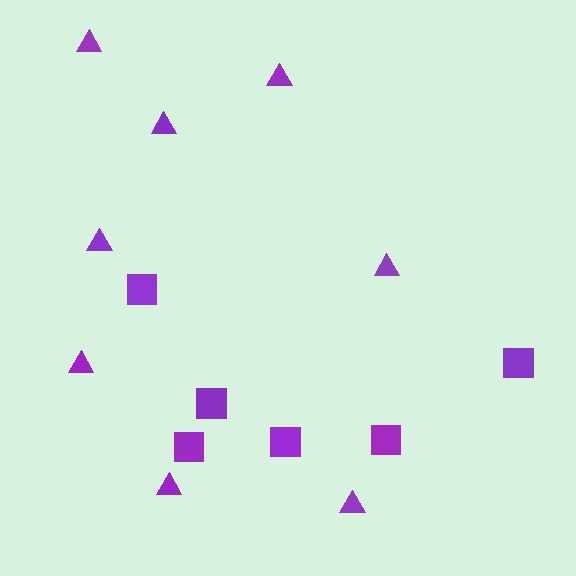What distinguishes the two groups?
There are 2 groups: one group of triangles (8) and one group of squares (6).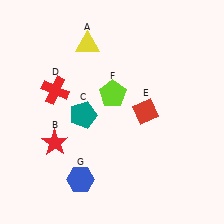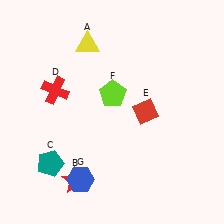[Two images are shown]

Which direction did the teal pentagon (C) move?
The teal pentagon (C) moved down.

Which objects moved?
The objects that moved are: the red star (B), the teal pentagon (C).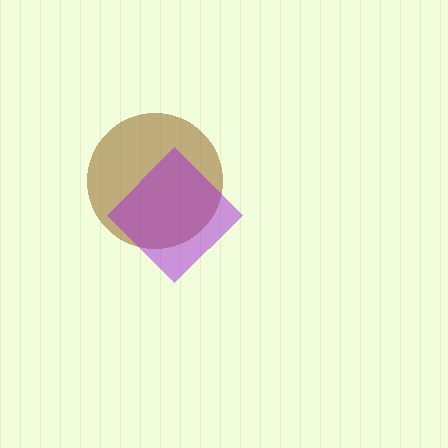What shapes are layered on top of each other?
The layered shapes are: a brown circle, a purple diamond.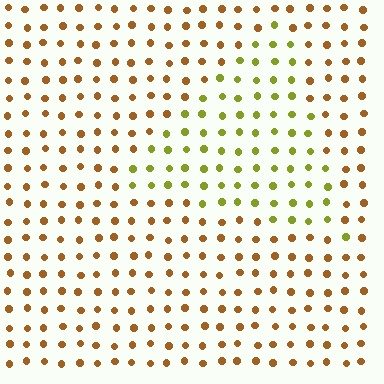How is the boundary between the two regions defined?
The boundary is defined purely by a slight shift in hue (about 45 degrees). Spacing, size, and orientation are identical on both sides.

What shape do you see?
I see a triangle.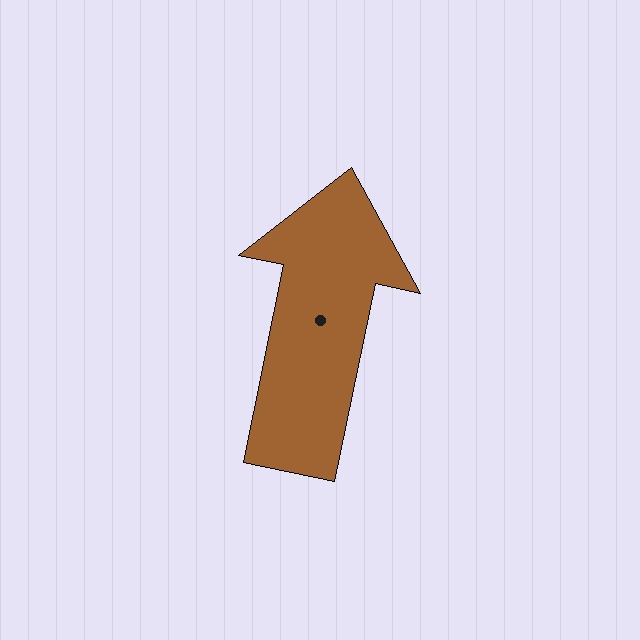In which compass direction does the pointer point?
North.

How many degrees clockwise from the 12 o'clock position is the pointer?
Approximately 12 degrees.